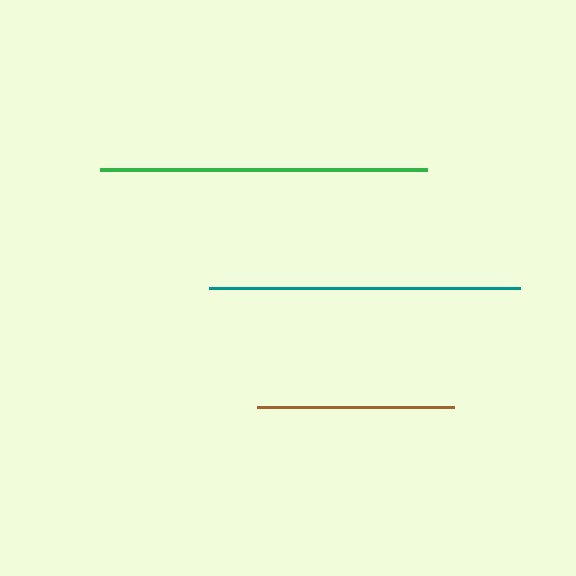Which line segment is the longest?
The green line is the longest at approximately 327 pixels.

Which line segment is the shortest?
The brown line is the shortest at approximately 197 pixels.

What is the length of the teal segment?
The teal segment is approximately 311 pixels long.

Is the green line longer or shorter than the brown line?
The green line is longer than the brown line.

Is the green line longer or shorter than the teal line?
The green line is longer than the teal line.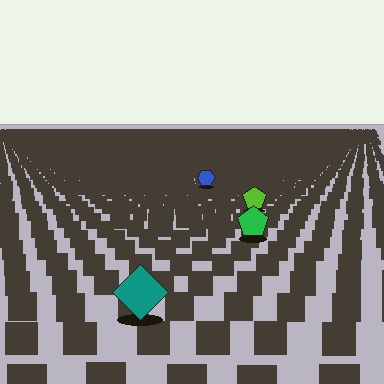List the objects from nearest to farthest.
From nearest to farthest: the teal diamond, the green pentagon, the lime pentagon, the blue hexagon.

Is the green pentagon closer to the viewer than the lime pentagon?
Yes. The green pentagon is closer — you can tell from the texture gradient: the ground texture is coarser near it.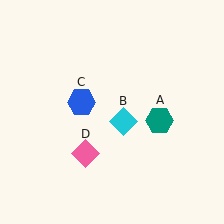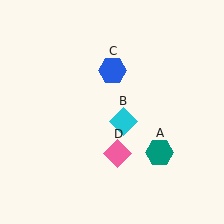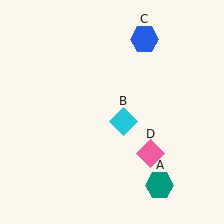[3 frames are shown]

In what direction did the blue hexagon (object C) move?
The blue hexagon (object C) moved up and to the right.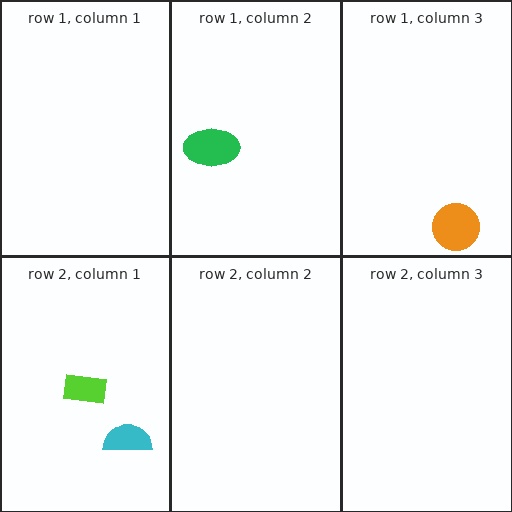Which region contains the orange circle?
The row 1, column 3 region.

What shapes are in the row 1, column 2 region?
The green ellipse.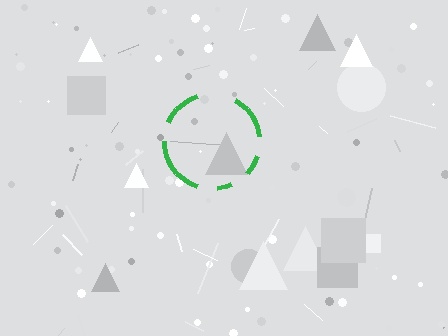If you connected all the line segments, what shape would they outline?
They would outline a circle.